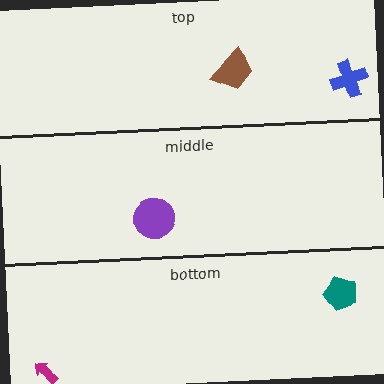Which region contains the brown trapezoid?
The top region.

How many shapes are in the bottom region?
2.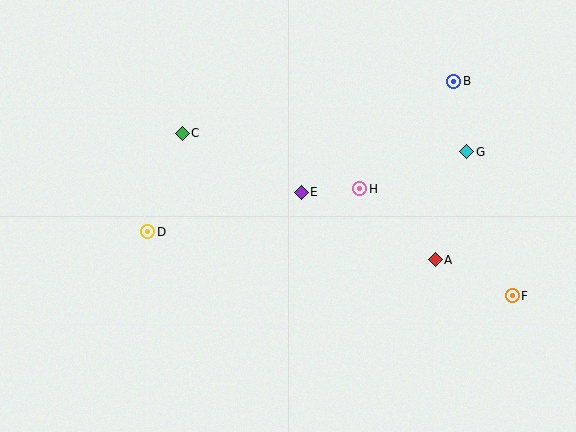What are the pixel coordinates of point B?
Point B is at (454, 81).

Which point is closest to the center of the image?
Point E at (301, 192) is closest to the center.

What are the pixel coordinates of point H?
Point H is at (360, 189).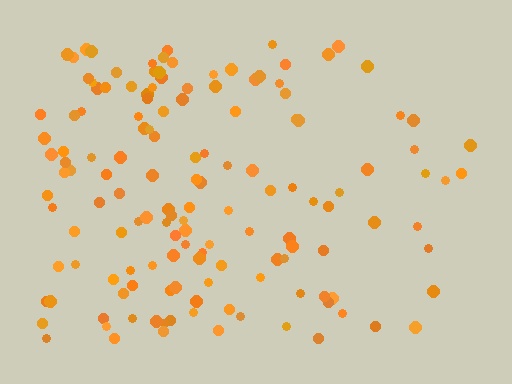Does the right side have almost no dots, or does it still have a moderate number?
Still a moderate number, just noticeably fewer than the left.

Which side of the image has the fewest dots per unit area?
The right.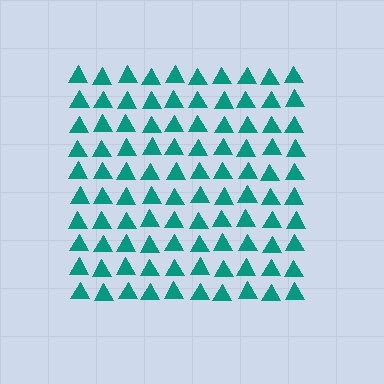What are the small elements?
The small elements are triangles.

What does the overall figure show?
The overall figure shows a square.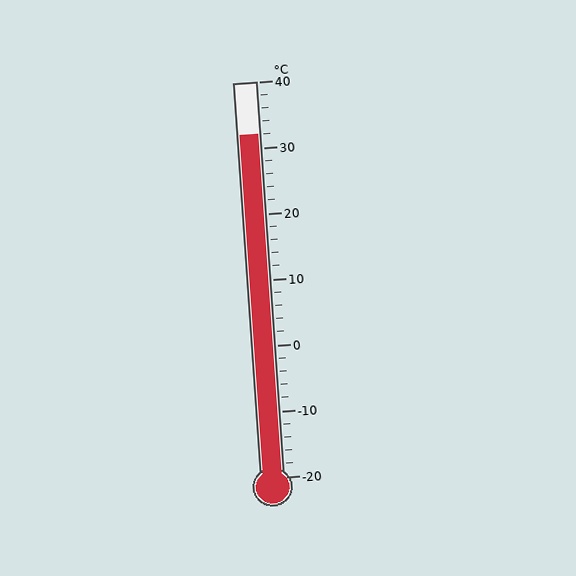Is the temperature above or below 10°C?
The temperature is above 10°C.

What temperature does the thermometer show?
The thermometer shows approximately 32°C.